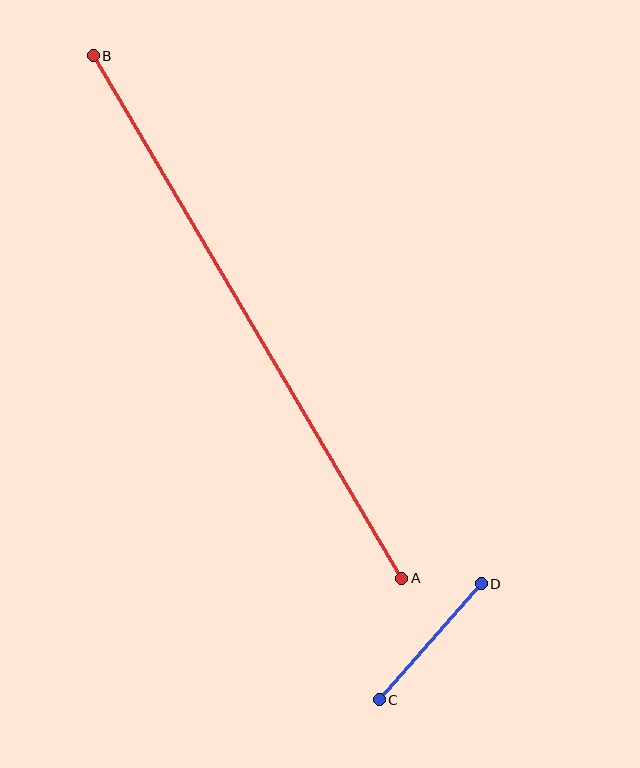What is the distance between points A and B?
The distance is approximately 607 pixels.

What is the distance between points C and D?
The distance is approximately 154 pixels.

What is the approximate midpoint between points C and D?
The midpoint is at approximately (430, 642) pixels.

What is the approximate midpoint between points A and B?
The midpoint is at approximately (248, 317) pixels.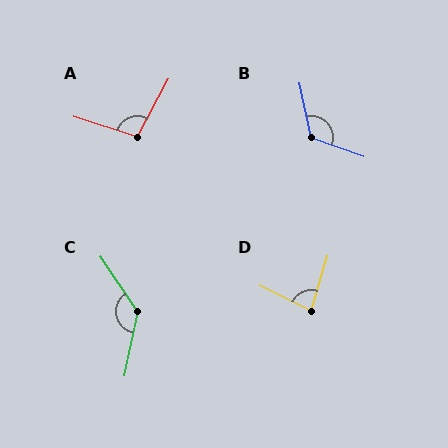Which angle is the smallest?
D, at approximately 80 degrees.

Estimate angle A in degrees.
Approximately 101 degrees.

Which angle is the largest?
C, at approximately 135 degrees.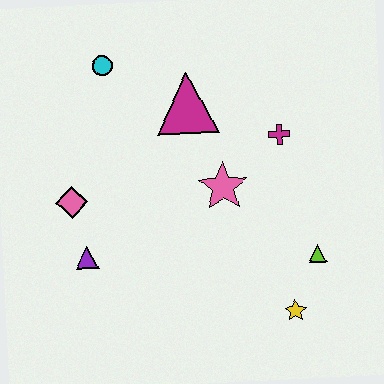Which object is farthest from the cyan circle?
The yellow star is farthest from the cyan circle.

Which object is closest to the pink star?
The magenta cross is closest to the pink star.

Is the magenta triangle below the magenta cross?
No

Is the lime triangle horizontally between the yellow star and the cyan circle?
No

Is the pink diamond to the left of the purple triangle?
Yes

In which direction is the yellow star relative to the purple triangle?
The yellow star is to the right of the purple triangle.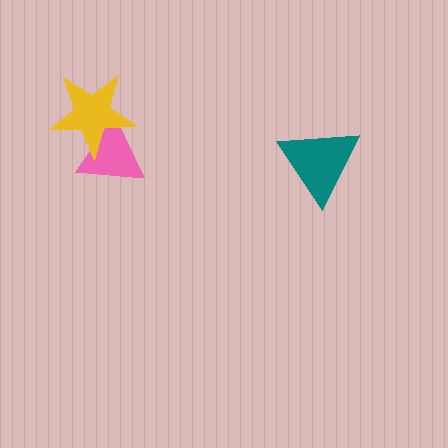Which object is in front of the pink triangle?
The yellow star is in front of the pink triangle.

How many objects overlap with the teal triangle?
0 objects overlap with the teal triangle.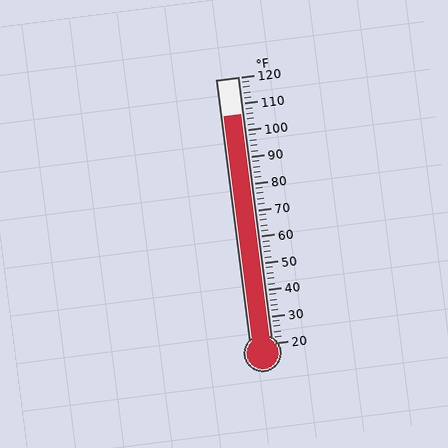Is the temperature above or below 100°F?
The temperature is above 100°F.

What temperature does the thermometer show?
The thermometer shows approximately 106°F.